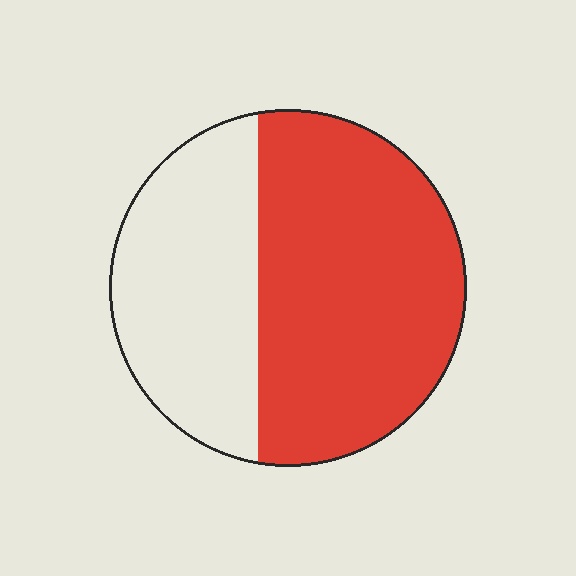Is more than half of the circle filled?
Yes.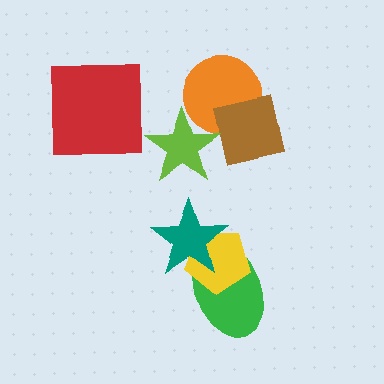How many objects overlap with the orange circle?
2 objects overlap with the orange circle.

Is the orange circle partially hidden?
Yes, it is partially covered by another shape.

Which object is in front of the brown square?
The lime star is in front of the brown square.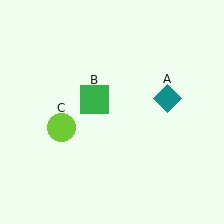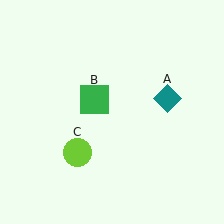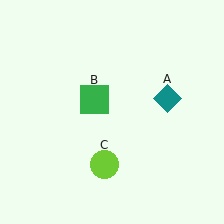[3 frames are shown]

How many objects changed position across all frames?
1 object changed position: lime circle (object C).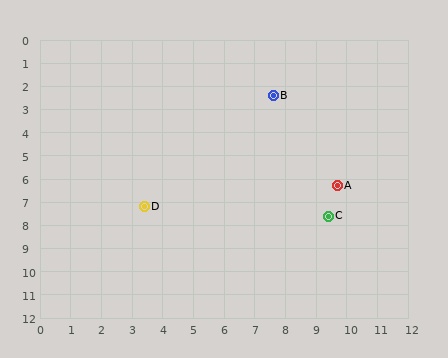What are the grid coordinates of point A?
Point A is at approximately (9.7, 6.3).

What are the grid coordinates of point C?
Point C is at approximately (9.4, 7.6).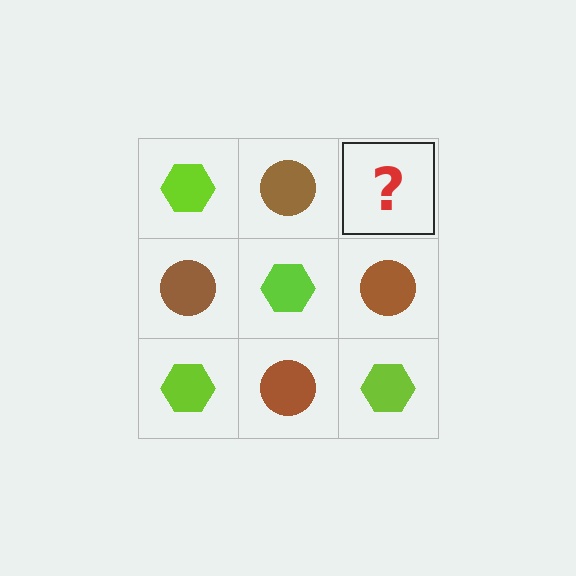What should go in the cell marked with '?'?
The missing cell should contain a lime hexagon.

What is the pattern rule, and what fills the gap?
The rule is that it alternates lime hexagon and brown circle in a checkerboard pattern. The gap should be filled with a lime hexagon.